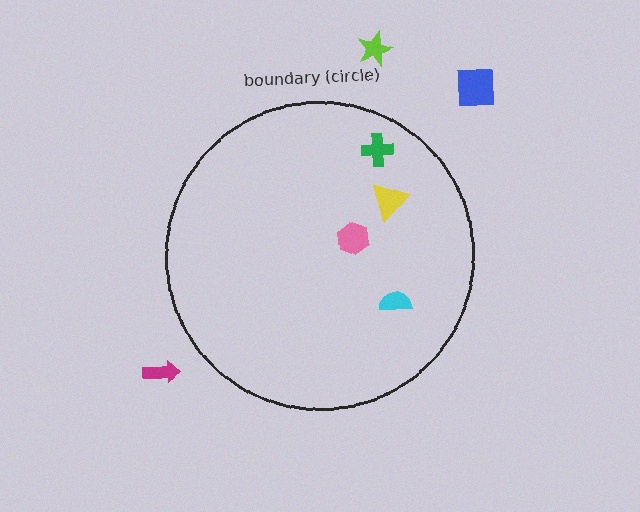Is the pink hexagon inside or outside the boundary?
Inside.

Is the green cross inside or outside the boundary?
Inside.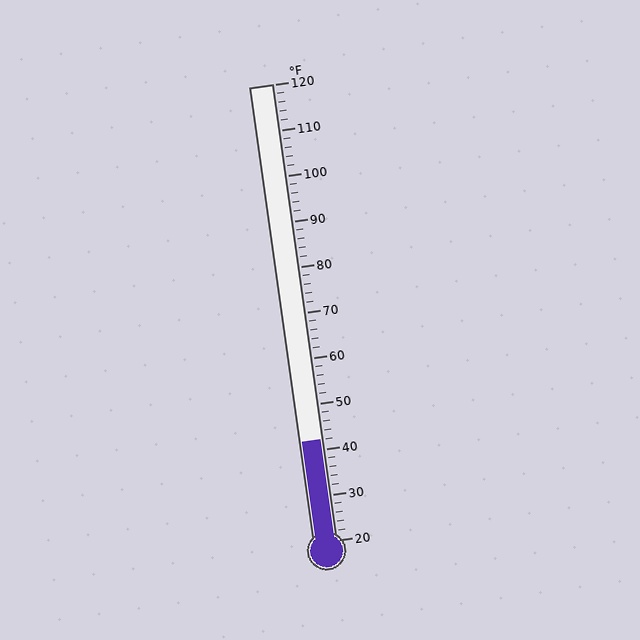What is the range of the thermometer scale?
The thermometer scale ranges from 20°F to 120°F.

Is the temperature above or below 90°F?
The temperature is below 90°F.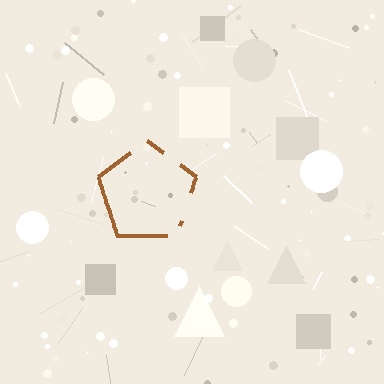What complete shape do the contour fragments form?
The contour fragments form a pentagon.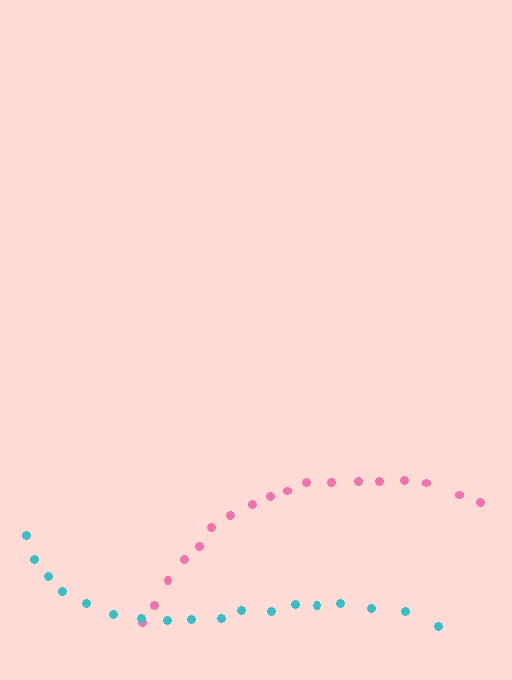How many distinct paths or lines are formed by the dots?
There are 2 distinct paths.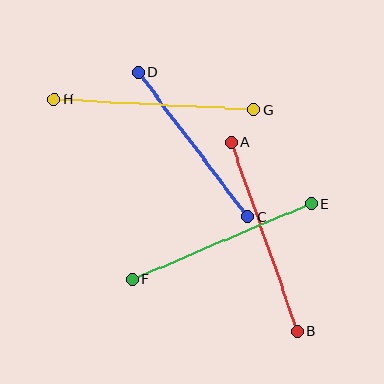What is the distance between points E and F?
The distance is approximately 195 pixels.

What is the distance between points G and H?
The distance is approximately 200 pixels.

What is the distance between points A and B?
The distance is approximately 200 pixels.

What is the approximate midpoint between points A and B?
The midpoint is at approximately (264, 236) pixels.